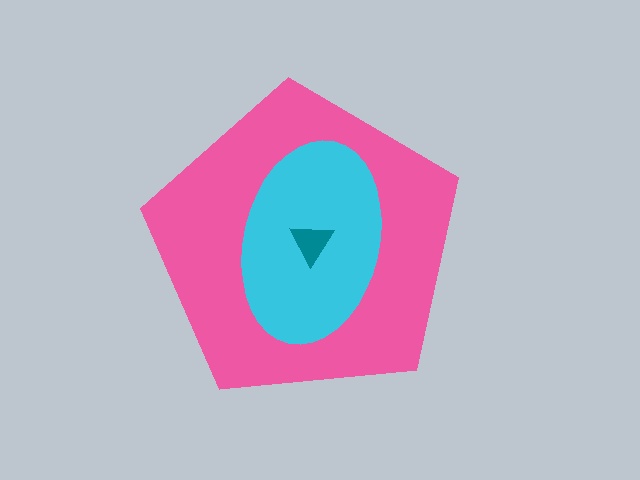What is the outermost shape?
The pink pentagon.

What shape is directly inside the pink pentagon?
The cyan ellipse.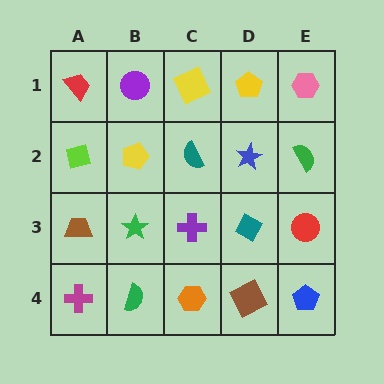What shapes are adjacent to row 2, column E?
A pink hexagon (row 1, column E), a red circle (row 3, column E), a blue star (row 2, column D).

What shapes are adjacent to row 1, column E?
A green semicircle (row 2, column E), a yellow pentagon (row 1, column D).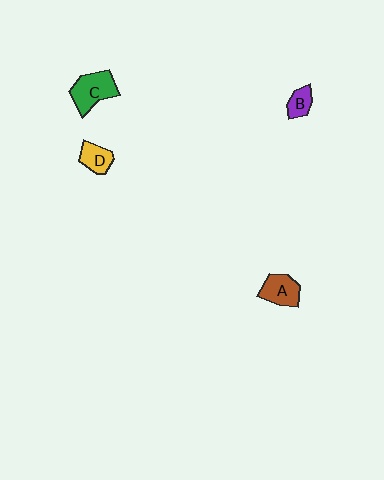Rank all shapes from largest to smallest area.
From largest to smallest: C (green), A (brown), D (yellow), B (purple).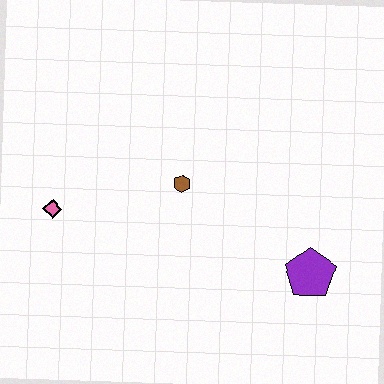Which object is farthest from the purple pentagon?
The pink diamond is farthest from the purple pentagon.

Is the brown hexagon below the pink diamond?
No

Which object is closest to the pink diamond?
The brown hexagon is closest to the pink diamond.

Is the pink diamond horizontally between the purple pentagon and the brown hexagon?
No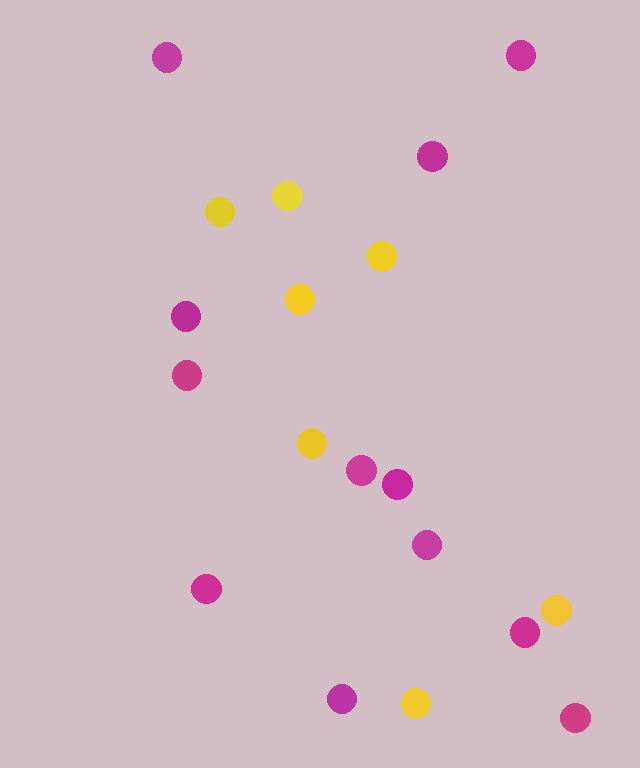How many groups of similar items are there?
There are 2 groups: one group of magenta circles (12) and one group of yellow circles (7).